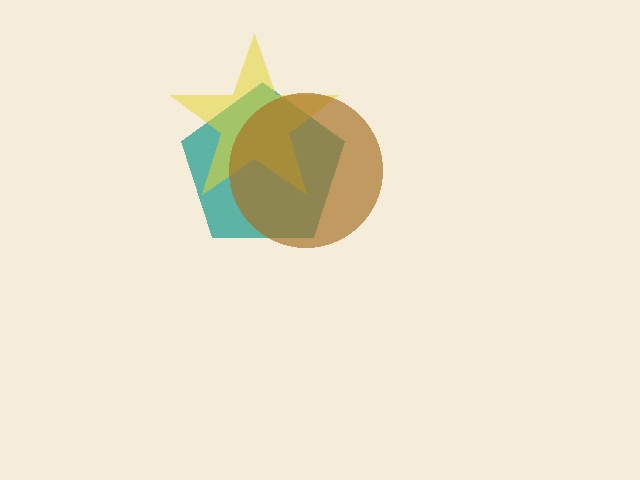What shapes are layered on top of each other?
The layered shapes are: a teal pentagon, a yellow star, a brown circle.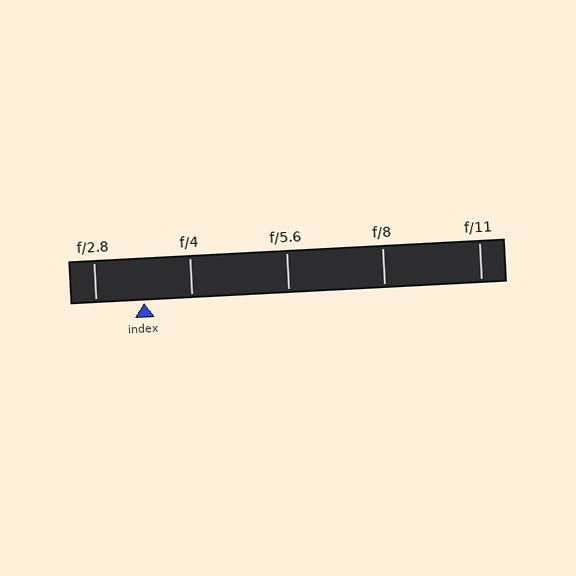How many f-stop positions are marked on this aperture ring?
There are 5 f-stop positions marked.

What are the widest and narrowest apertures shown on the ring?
The widest aperture shown is f/2.8 and the narrowest is f/11.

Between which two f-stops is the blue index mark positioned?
The index mark is between f/2.8 and f/4.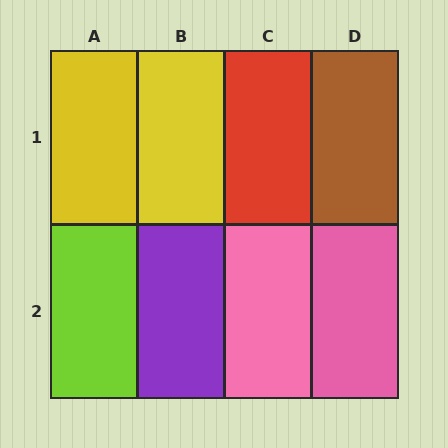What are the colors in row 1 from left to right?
Yellow, yellow, red, brown.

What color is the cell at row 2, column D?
Pink.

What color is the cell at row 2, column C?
Pink.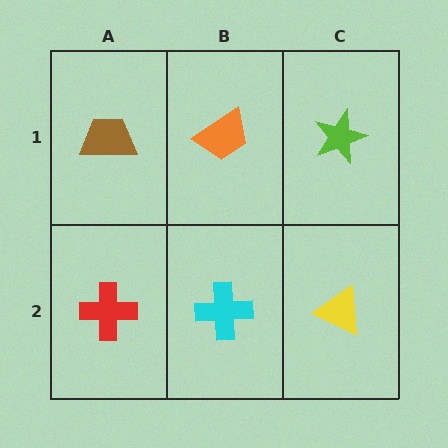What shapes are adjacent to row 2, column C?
A lime star (row 1, column C), a cyan cross (row 2, column B).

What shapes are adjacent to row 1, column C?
A yellow triangle (row 2, column C), an orange trapezoid (row 1, column B).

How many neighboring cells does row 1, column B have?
3.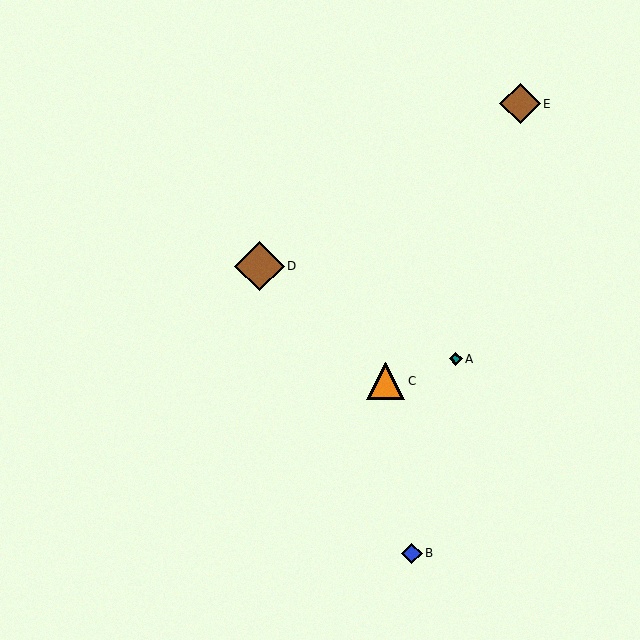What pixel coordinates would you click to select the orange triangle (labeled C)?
Click at (386, 381) to select the orange triangle C.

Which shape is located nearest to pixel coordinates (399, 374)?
The orange triangle (labeled C) at (386, 381) is nearest to that location.